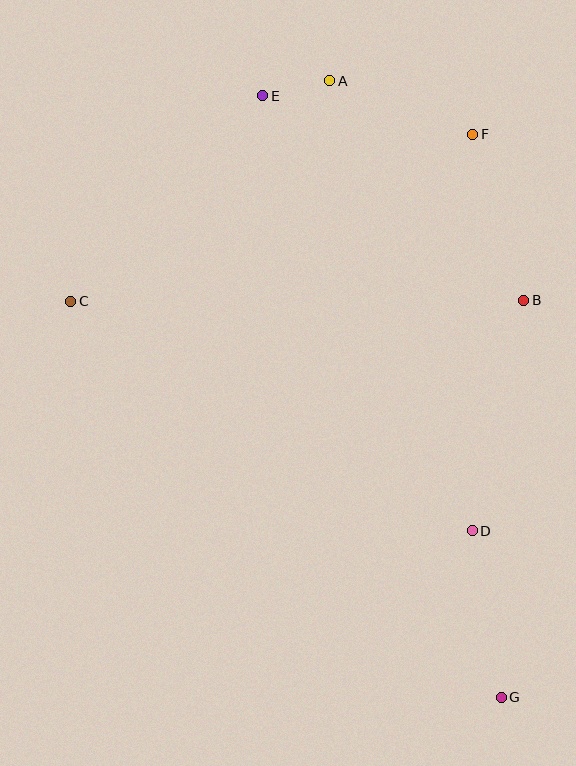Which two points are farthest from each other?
Points E and G are farthest from each other.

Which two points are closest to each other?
Points A and E are closest to each other.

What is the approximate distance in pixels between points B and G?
The distance between B and G is approximately 397 pixels.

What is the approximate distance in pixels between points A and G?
The distance between A and G is approximately 640 pixels.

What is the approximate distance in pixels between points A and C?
The distance between A and C is approximately 342 pixels.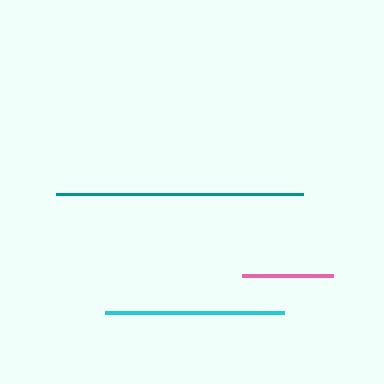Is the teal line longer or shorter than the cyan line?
The teal line is longer than the cyan line.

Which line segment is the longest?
The teal line is the longest at approximately 247 pixels.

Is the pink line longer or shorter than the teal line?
The teal line is longer than the pink line.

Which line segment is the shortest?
The pink line is the shortest at approximately 91 pixels.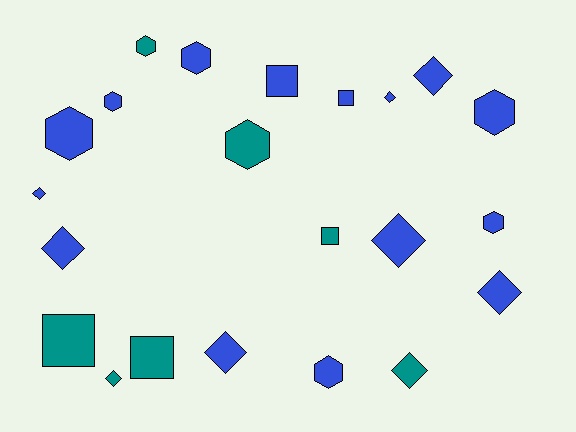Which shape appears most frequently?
Diamond, with 9 objects.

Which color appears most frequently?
Blue, with 15 objects.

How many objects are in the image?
There are 22 objects.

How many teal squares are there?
There are 3 teal squares.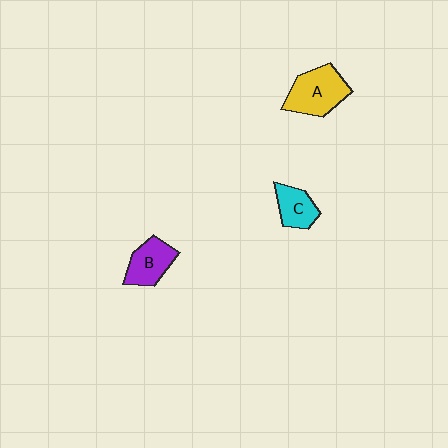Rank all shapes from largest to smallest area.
From largest to smallest: A (yellow), B (purple), C (cyan).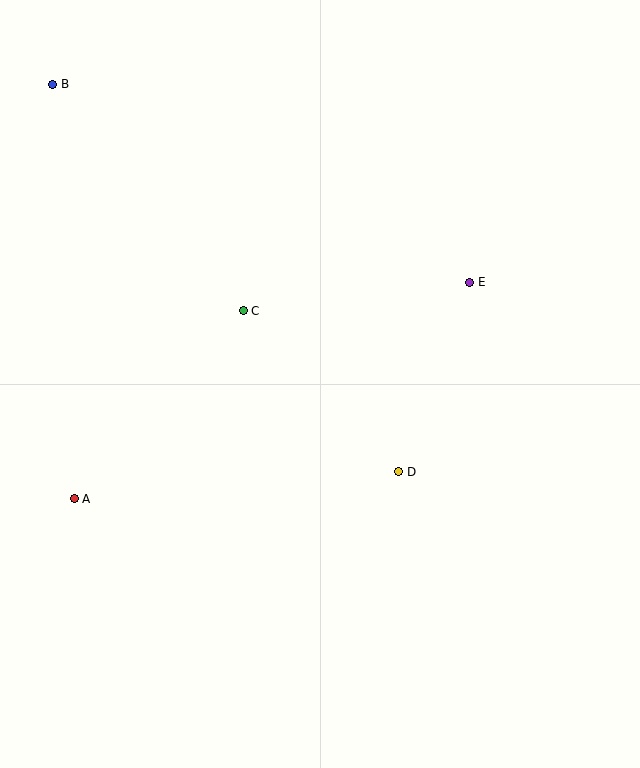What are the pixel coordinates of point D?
Point D is at (399, 472).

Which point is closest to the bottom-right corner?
Point D is closest to the bottom-right corner.